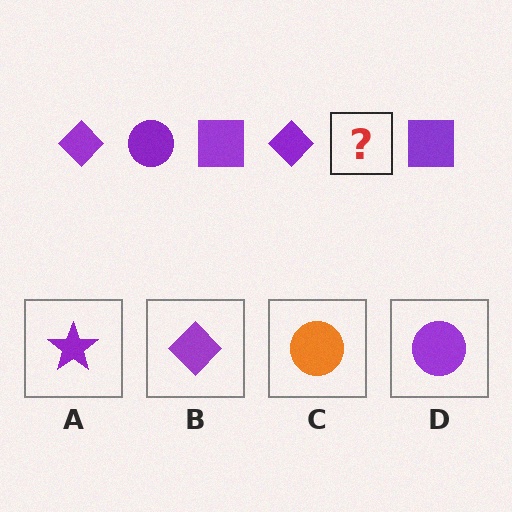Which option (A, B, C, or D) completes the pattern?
D.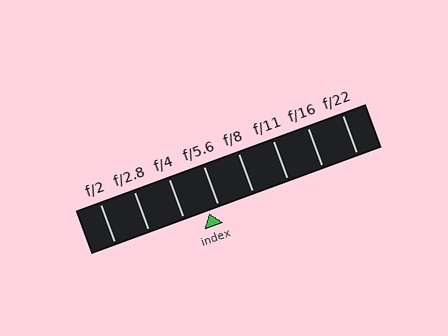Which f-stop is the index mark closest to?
The index mark is closest to f/5.6.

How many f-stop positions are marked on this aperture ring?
There are 8 f-stop positions marked.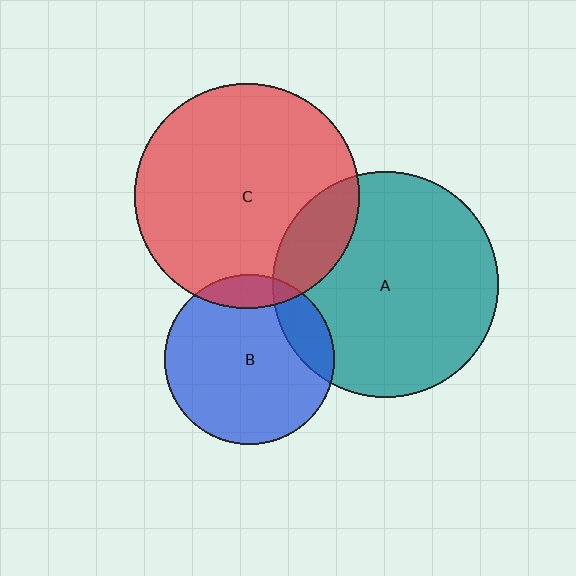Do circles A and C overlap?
Yes.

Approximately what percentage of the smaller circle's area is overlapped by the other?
Approximately 15%.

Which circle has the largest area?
Circle A (teal).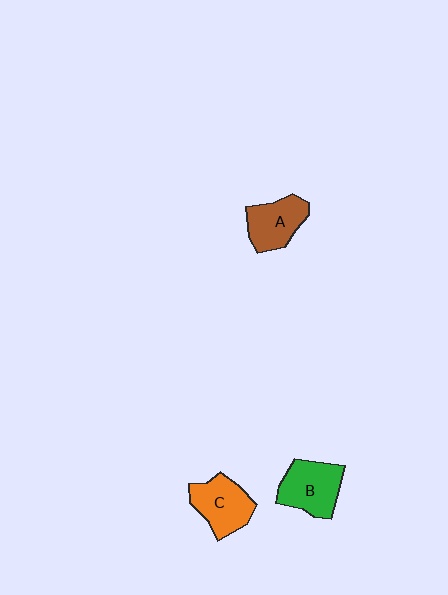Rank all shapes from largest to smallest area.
From largest to smallest: B (green), C (orange), A (brown).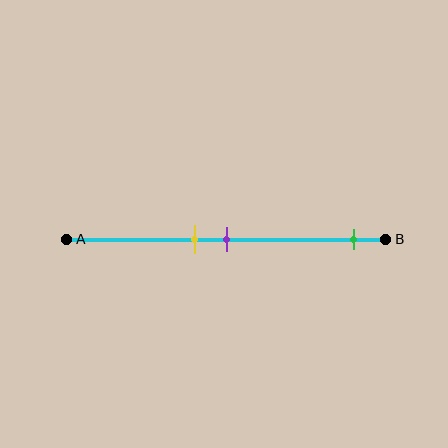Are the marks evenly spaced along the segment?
No, the marks are not evenly spaced.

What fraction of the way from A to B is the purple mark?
The purple mark is approximately 50% (0.5) of the way from A to B.